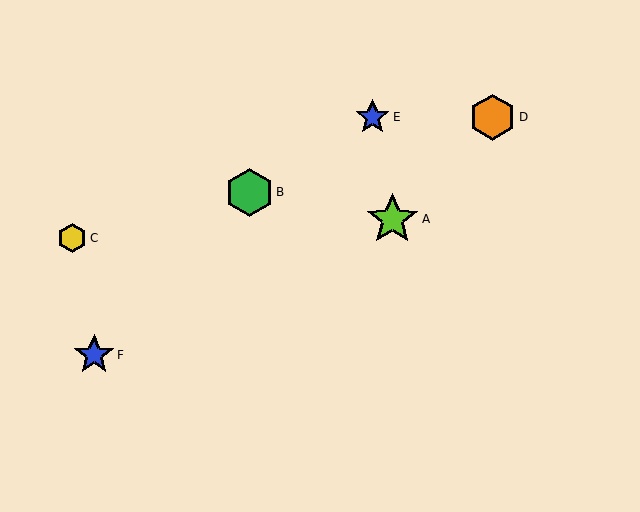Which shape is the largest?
The lime star (labeled A) is the largest.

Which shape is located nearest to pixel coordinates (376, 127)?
The blue star (labeled E) at (373, 117) is nearest to that location.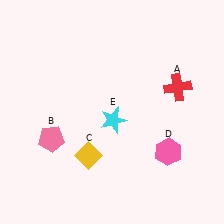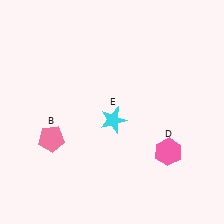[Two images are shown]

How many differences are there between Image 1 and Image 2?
There are 2 differences between the two images.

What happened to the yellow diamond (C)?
The yellow diamond (C) was removed in Image 2. It was in the bottom-left area of Image 1.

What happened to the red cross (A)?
The red cross (A) was removed in Image 2. It was in the top-right area of Image 1.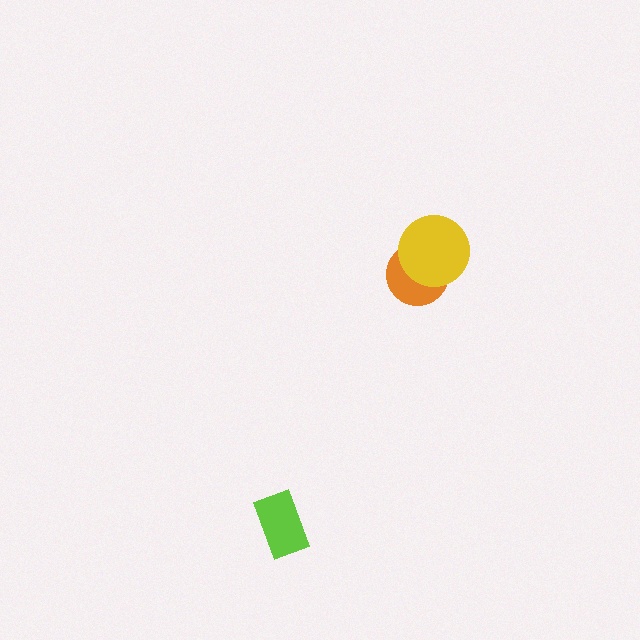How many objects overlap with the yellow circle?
1 object overlaps with the yellow circle.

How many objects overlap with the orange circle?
1 object overlaps with the orange circle.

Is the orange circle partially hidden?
Yes, it is partially covered by another shape.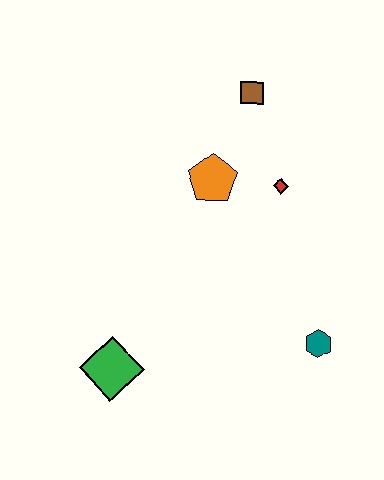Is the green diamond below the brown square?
Yes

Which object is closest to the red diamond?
The orange pentagon is closest to the red diamond.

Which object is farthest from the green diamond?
The brown square is farthest from the green diamond.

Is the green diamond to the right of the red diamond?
No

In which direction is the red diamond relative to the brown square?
The red diamond is below the brown square.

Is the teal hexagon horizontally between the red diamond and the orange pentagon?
No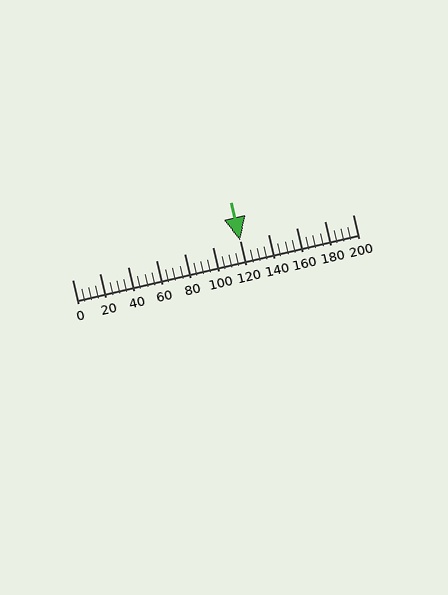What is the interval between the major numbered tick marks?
The major tick marks are spaced 20 units apart.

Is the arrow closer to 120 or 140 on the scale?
The arrow is closer to 120.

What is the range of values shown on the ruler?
The ruler shows values from 0 to 200.